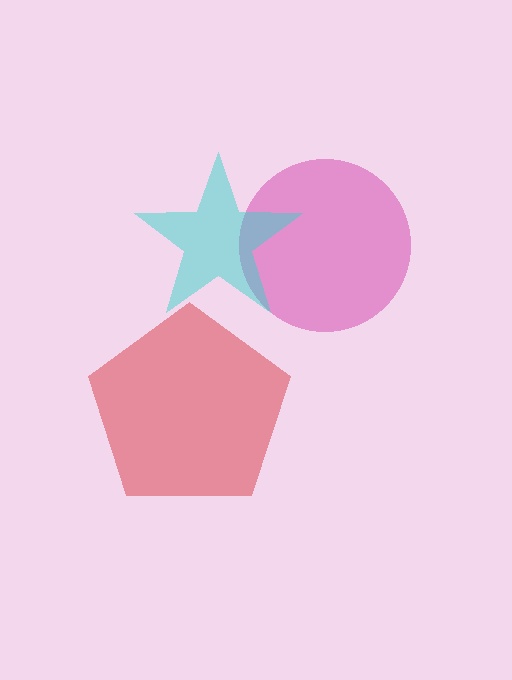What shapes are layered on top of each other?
The layered shapes are: a magenta circle, a cyan star, a red pentagon.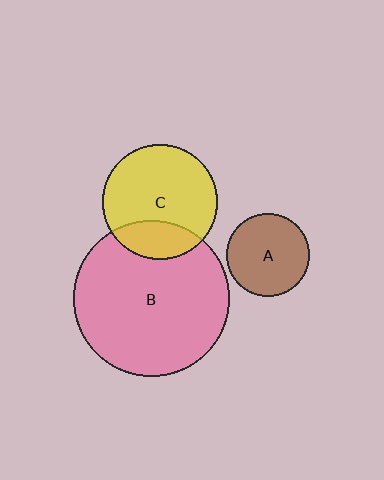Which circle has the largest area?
Circle B (pink).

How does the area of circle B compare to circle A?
Approximately 3.6 times.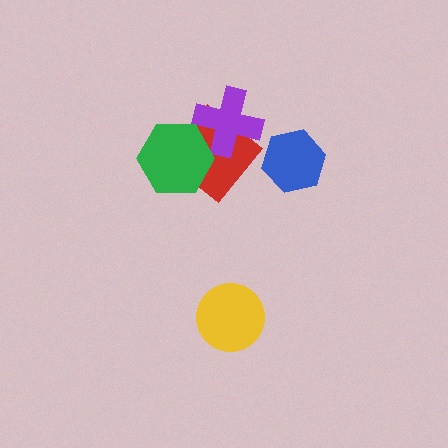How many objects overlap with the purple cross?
2 objects overlap with the purple cross.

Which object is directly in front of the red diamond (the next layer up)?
The purple cross is directly in front of the red diamond.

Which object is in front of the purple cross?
The green hexagon is in front of the purple cross.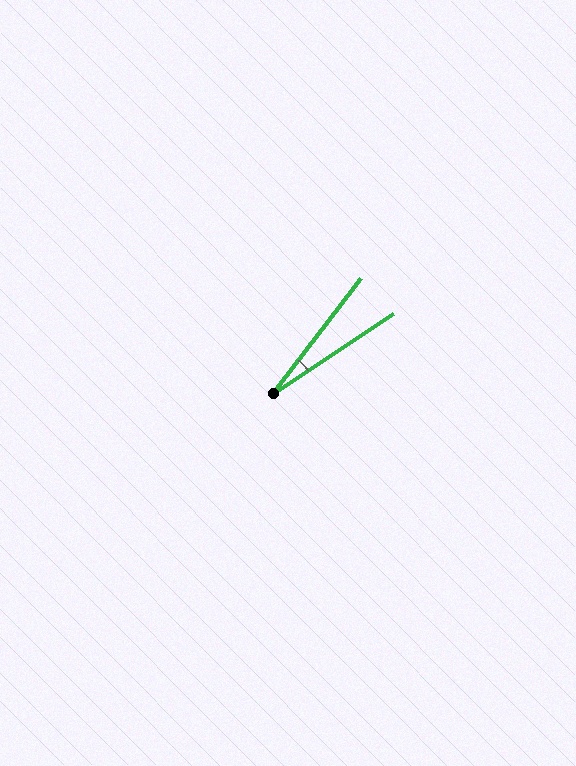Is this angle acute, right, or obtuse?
It is acute.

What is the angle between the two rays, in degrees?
Approximately 19 degrees.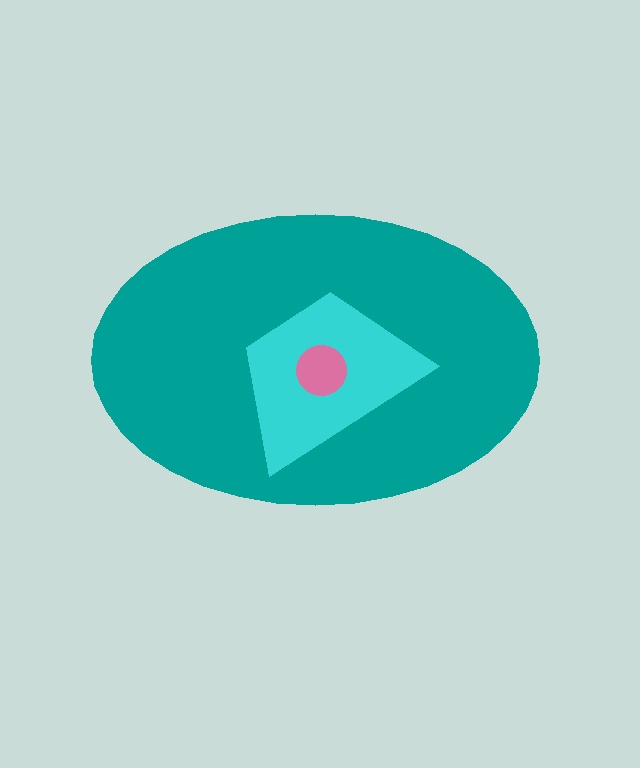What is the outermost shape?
The teal ellipse.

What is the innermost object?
The pink circle.